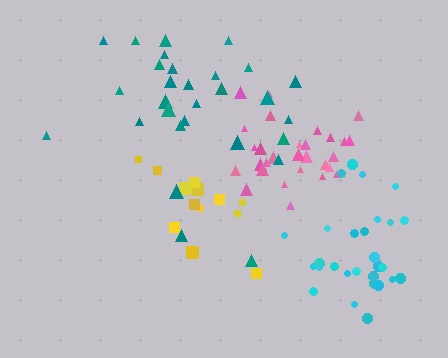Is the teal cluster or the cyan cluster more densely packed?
Cyan.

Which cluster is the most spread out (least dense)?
Teal.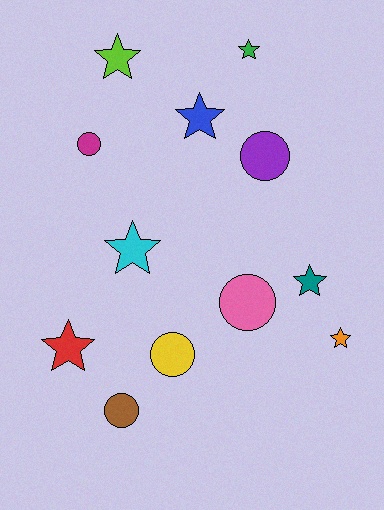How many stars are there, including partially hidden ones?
There are 7 stars.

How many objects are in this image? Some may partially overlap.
There are 12 objects.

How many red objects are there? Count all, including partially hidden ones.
There is 1 red object.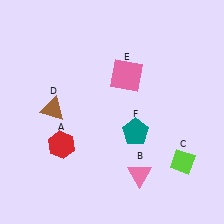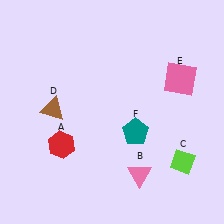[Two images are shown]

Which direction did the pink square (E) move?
The pink square (E) moved right.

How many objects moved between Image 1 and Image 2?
1 object moved between the two images.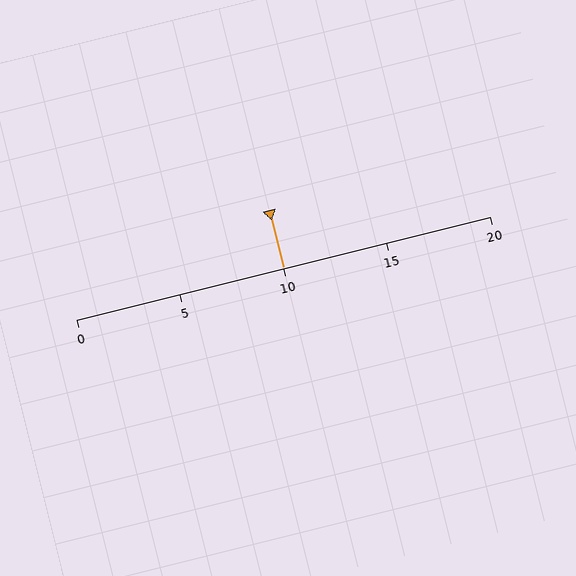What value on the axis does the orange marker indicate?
The marker indicates approximately 10.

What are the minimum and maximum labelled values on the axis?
The axis runs from 0 to 20.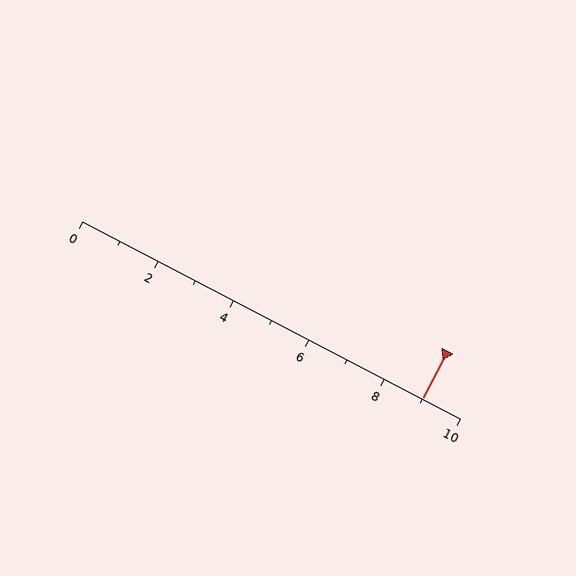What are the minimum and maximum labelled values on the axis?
The axis runs from 0 to 10.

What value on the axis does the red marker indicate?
The marker indicates approximately 9.